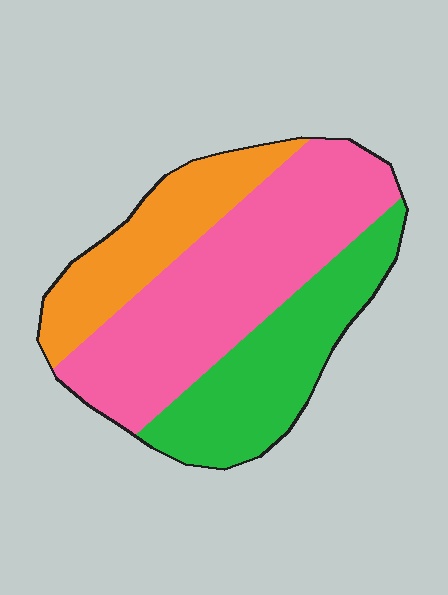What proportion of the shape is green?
Green takes up between a sixth and a third of the shape.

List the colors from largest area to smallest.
From largest to smallest: pink, green, orange.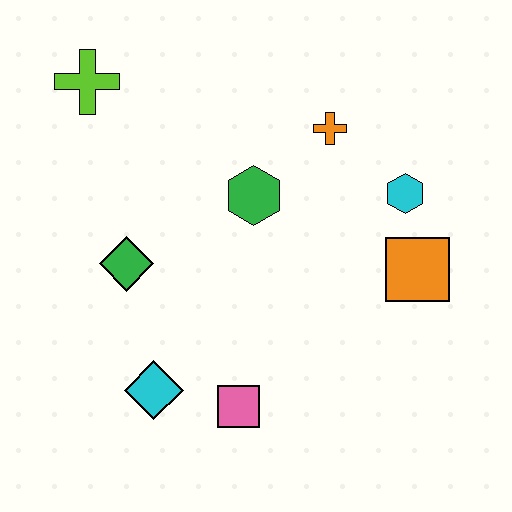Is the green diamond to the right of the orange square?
No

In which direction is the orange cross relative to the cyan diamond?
The orange cross is above the cyan diamond.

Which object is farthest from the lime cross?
The orange square is farthest from the lime cross.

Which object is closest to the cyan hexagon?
The orange square is closest to the cyan hexagon.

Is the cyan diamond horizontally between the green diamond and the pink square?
Yes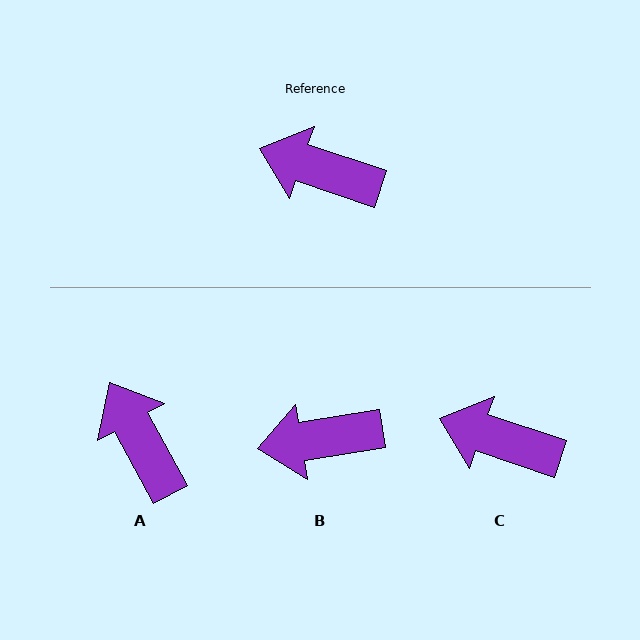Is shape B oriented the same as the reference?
No, it is off by about 28 degrees.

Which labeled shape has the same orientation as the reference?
C.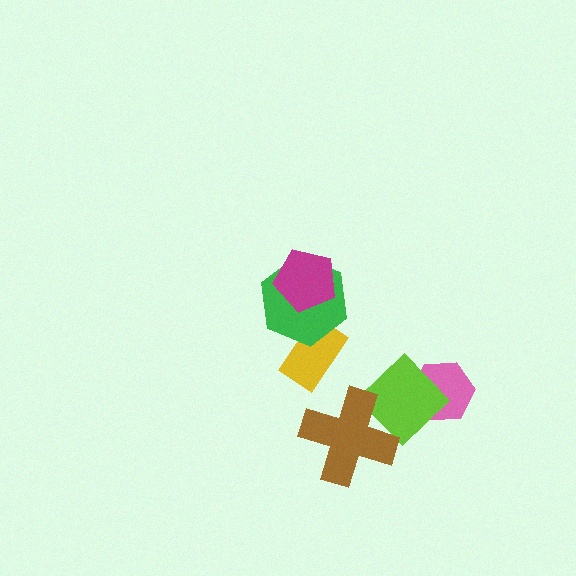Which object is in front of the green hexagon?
The magenta pentagon is in front of the green hexagon.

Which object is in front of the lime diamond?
The brown cross is in front of the lime diamond.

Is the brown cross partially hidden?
No, no other shape covers it.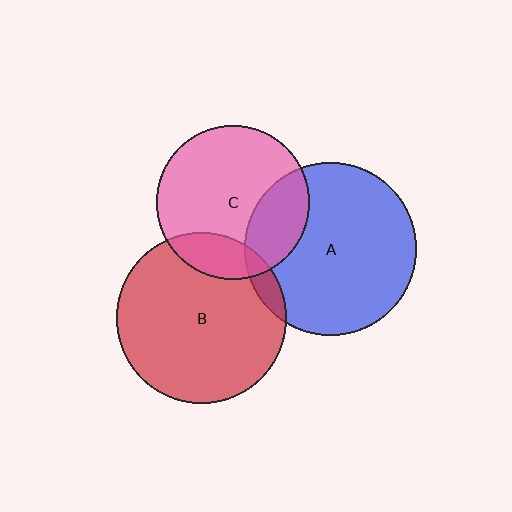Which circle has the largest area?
Circle A (blue).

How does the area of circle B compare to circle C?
Approximately 1.2 times.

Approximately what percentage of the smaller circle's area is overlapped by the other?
Approximately 5%.